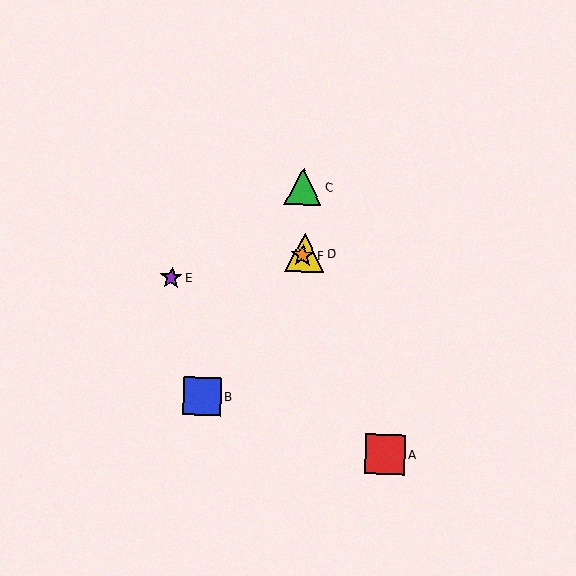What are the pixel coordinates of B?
Object B is at (202, 396).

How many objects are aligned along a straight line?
3 objects (B, D, F) are aligned along a straight line.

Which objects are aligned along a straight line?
Objects B, D, F are aligned along a straight line.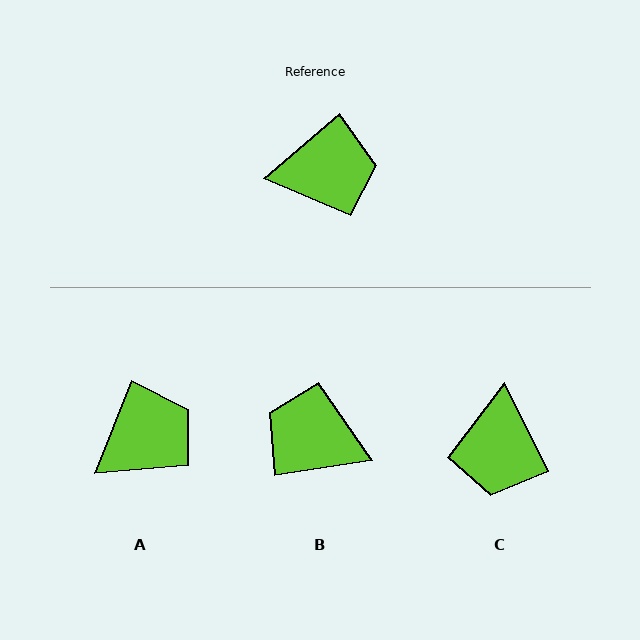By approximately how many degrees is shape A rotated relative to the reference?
Approximately 28 degrees counter-clockwise.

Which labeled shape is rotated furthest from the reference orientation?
B, about 148 degrees away.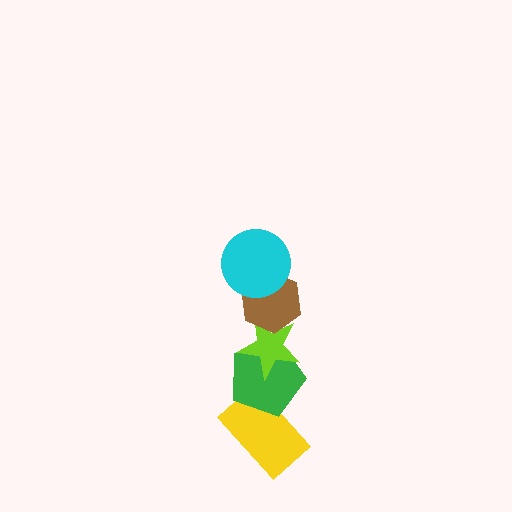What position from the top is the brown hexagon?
The brown hexagon is 2nd from the top.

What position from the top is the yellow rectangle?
The yellow rectangle is 5th from the top.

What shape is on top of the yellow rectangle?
The green pentagon is on top of the yellow rectangle.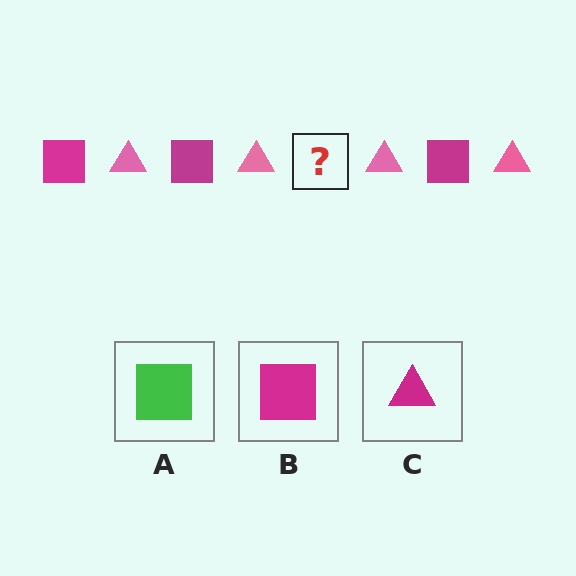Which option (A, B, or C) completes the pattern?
B.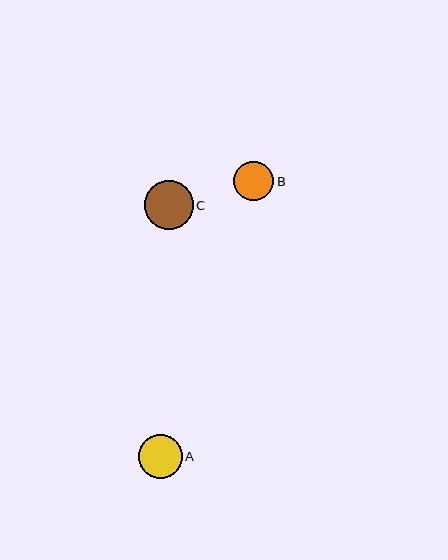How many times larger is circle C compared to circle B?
Circle C is approximately 1.2 times the size of circle B.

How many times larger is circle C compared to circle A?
Circle C is approximately 1.1 times the size of circle A.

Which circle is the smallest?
Circle B is the smallest with a size of approximately 40 pixels.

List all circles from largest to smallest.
From largest to smallest: C, A, B.